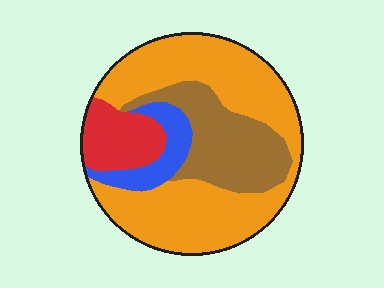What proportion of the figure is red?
Red takes up less than a quarter of the figure.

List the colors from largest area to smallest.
From largest to smallest: orange, brown, red, blue.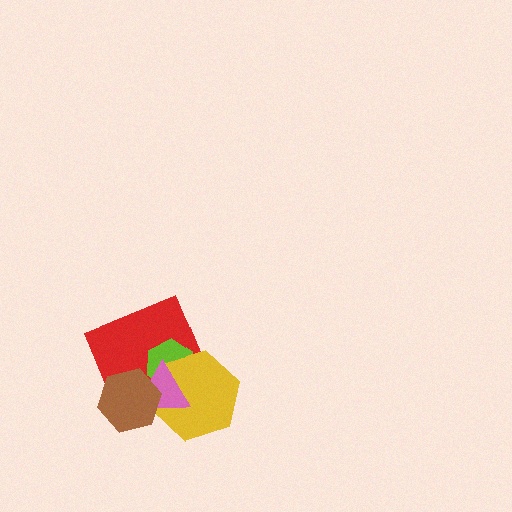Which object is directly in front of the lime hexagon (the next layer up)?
The yellow hexagon is directly in front of the lime hexagon.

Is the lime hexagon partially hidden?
Yes, it is partially covered by another shape.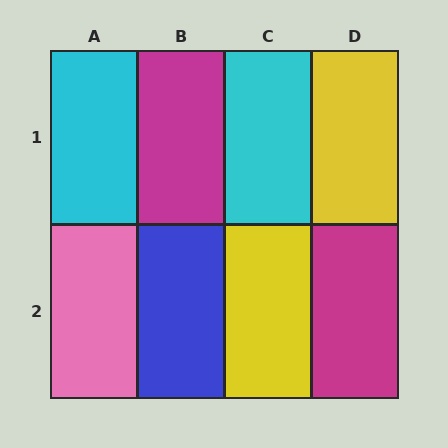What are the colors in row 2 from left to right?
Pink, blue, yellow, magenta.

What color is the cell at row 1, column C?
Cyan.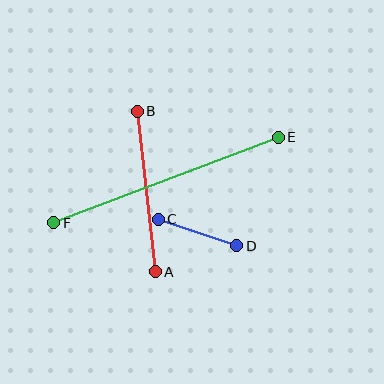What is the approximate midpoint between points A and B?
The midpoint is at approximately (146, 192) pixels.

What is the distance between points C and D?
The distance is approximately 83 pixels.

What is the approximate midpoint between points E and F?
The midpoint is at approximately (166, 180) pixels.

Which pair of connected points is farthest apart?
Points E and F are farthest apart.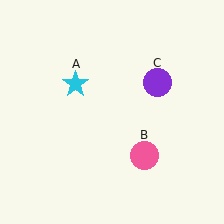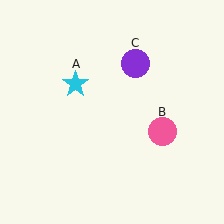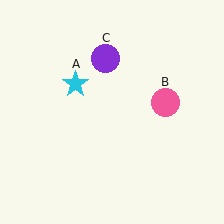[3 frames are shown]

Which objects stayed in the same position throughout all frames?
Cyan star (object A) remained stationary.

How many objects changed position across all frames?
2 objects changed position: pink circle (object B), purple circle (object C).